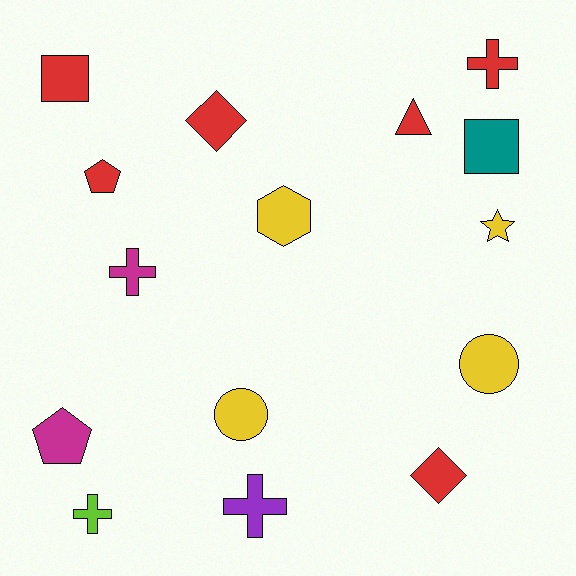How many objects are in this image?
There are 15 objects.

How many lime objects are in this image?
There is 1 lime object.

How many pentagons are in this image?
There are 2 pentagons.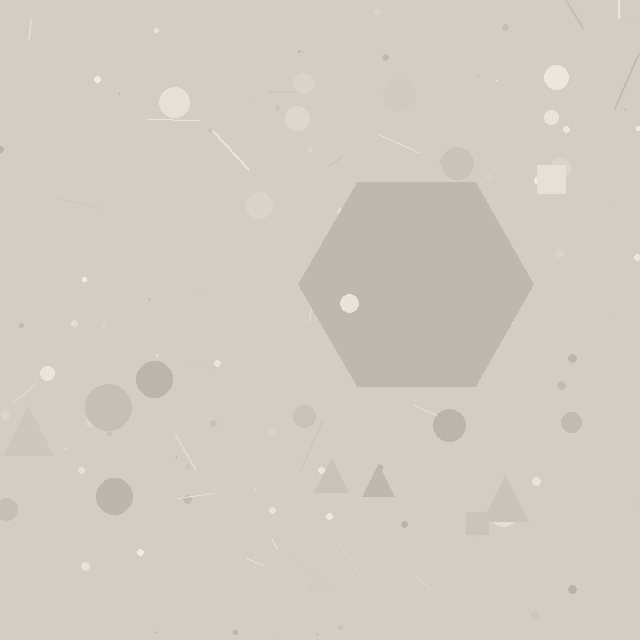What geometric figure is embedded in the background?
A hexagon is embedded in the background.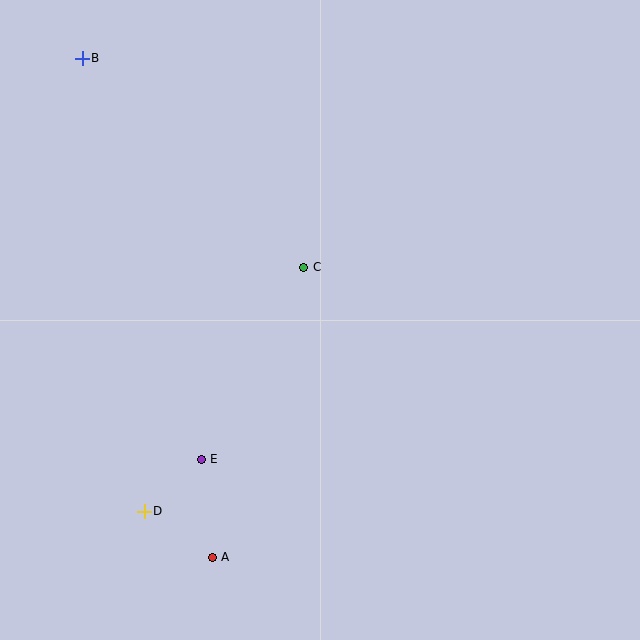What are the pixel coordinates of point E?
Point E is at (201, 459).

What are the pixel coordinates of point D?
Point D is at (144, 511).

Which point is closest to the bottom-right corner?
Point A is closest to the bottom-right corner.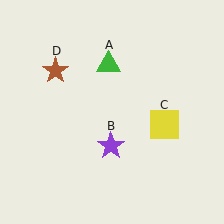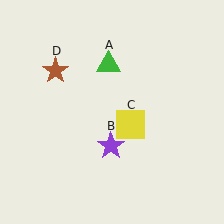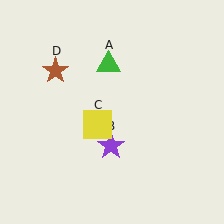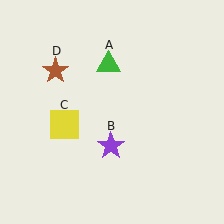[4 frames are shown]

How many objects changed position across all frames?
1 object changed position: yellow square (object C).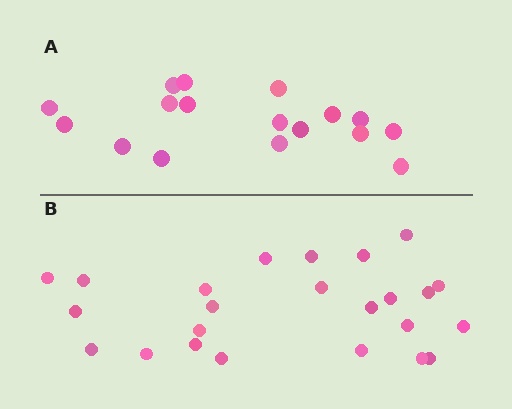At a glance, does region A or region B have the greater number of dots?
Region B (the bottom region) has more dots.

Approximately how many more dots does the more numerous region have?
Region B has roughly 8 or so more dots than region A.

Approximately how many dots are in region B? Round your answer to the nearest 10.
About 20 dots. (The exact count is 24, which rounds to 20.)